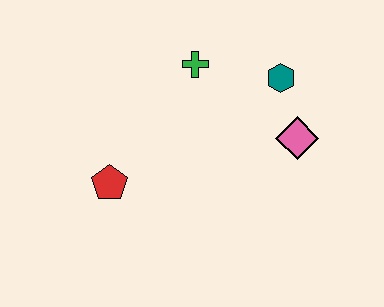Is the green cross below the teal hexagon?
No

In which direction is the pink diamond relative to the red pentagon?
The pink diamond is to the right of the red pentagon.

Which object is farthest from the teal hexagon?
The red pentagon is farthest from the teal hexagon.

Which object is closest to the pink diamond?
The teal hexagon is closest to the pink diamond.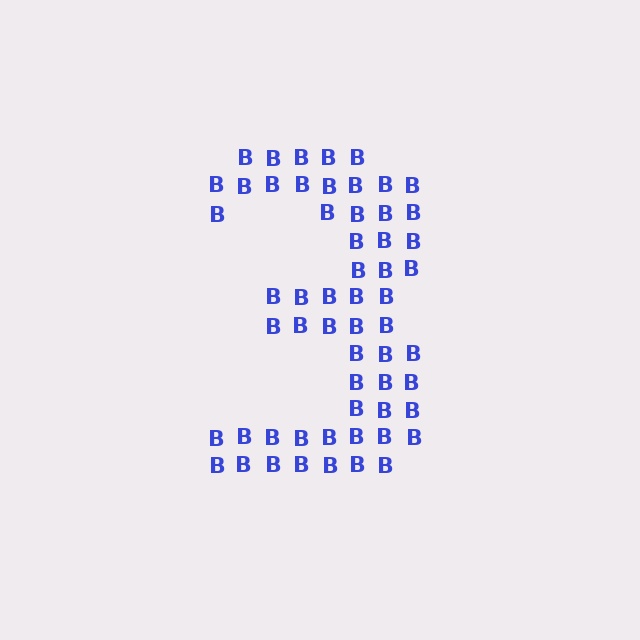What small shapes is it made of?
It is made of small letter B's.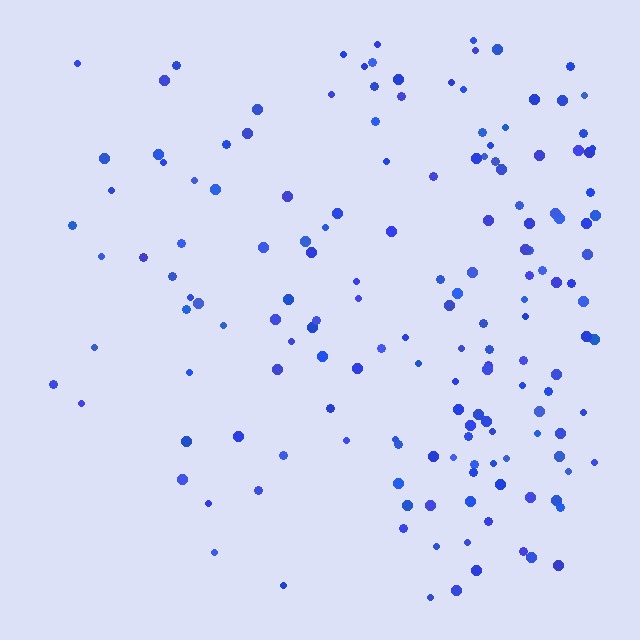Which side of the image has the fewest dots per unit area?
The left.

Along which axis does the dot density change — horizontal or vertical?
Horizontal.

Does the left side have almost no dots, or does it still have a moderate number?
Still a moderate number, just noticeably fewer than the right.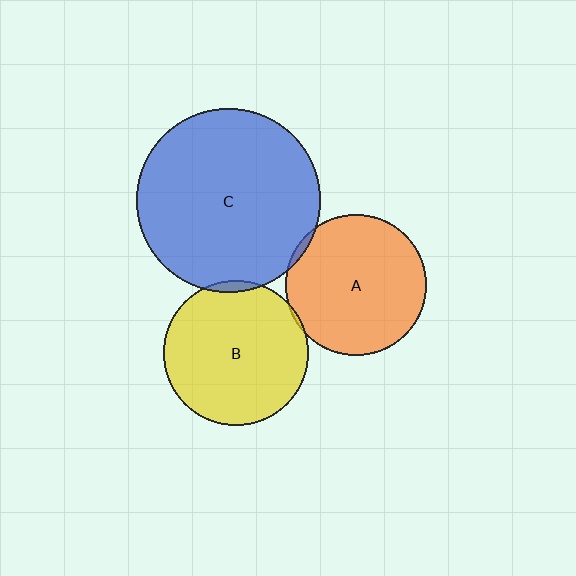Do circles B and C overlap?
Yes.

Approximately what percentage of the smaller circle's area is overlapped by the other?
Approximately 5%.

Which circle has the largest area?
Circle C (blue).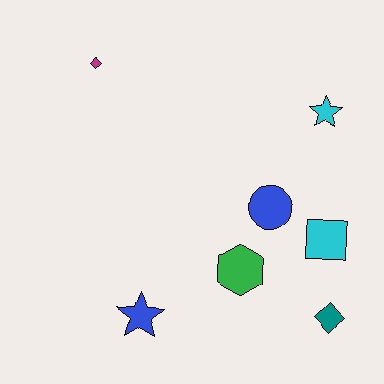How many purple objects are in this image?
There are no purple objects.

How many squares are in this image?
There is 1 square.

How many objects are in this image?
There are 7 objects.